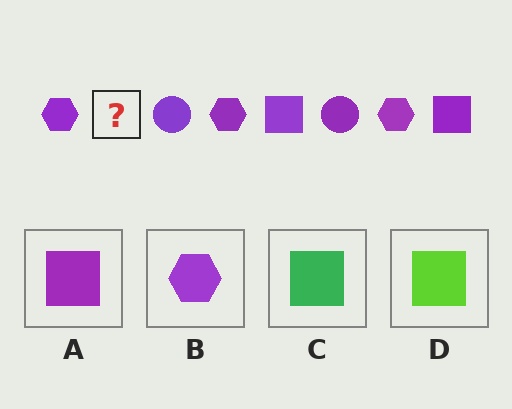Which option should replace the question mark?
Option A.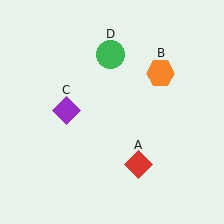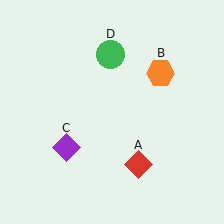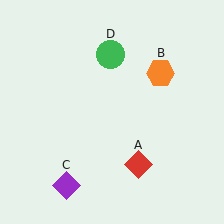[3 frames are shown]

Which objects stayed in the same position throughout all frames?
Red diamond (object A) and orange hexagon (object B) and green circle (object D) remained stationary.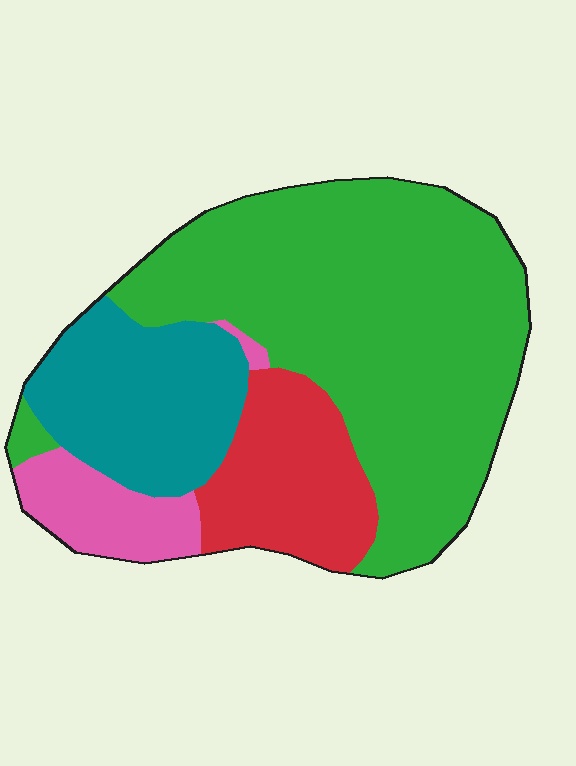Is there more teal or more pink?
Teal.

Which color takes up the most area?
Green, at roughly 55%.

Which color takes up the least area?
Pink, at roughly 10%.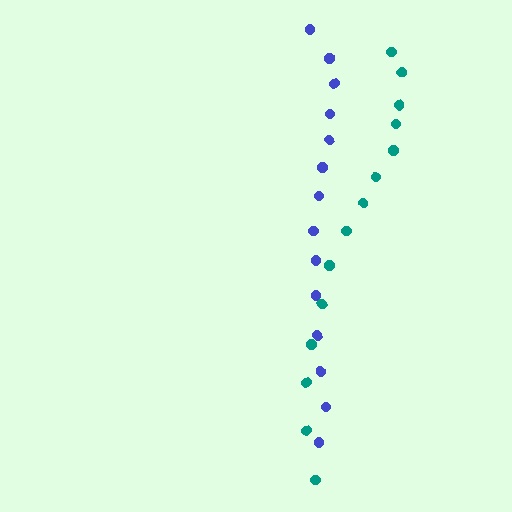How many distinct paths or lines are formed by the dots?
There are 2 distinct paths.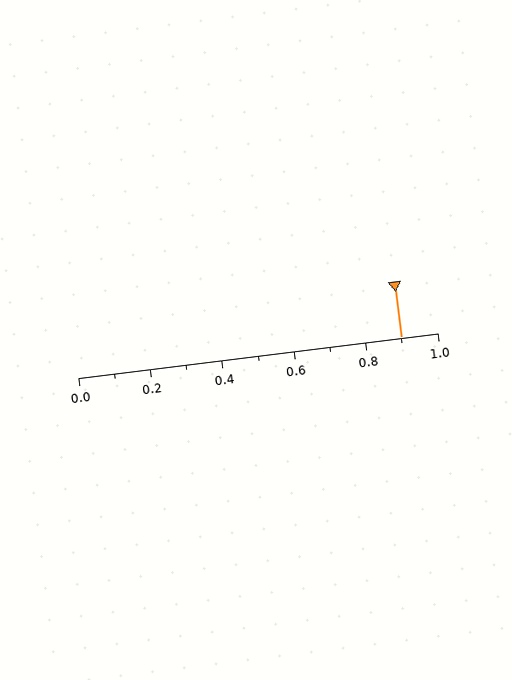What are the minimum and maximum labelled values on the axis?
The axis runs from 0.0 to 1.0.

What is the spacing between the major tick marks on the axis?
The major ticks are spaced 0.2 apart.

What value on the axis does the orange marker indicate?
The marker indicates approximately 0.9.